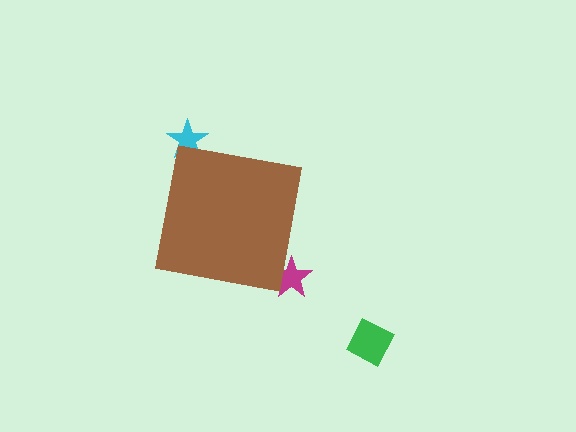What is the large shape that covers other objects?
A brown square.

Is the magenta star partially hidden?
Yes, the magenta star is partially hidden behind the brown square.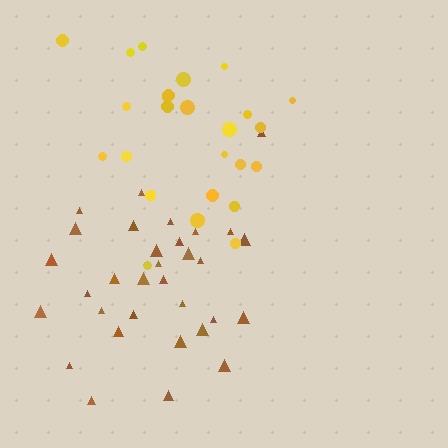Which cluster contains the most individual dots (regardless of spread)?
Brown (32).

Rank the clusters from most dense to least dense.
brown, yellow.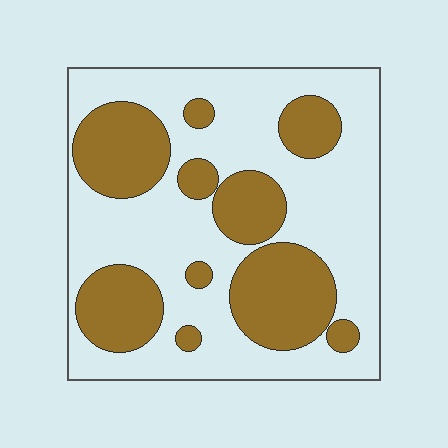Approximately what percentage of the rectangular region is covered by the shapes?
Approximately 35%.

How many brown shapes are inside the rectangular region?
10.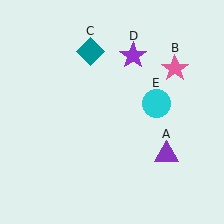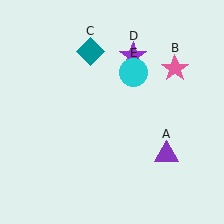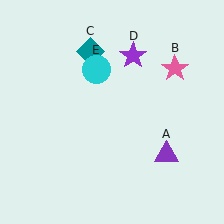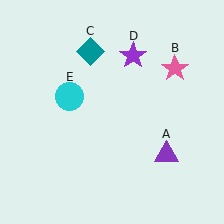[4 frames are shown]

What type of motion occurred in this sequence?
The cyan circle (object E) rotated counterclockwise around the center of the scene.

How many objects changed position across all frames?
1 object changed position: cyan circle (object E).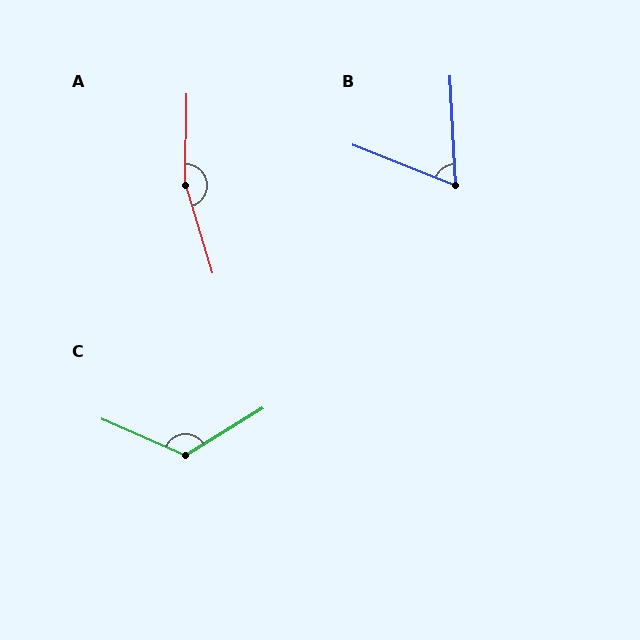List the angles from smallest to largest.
B (66°), C (125°), A (163°).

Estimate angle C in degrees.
Approximately 125 degrees.